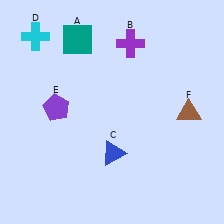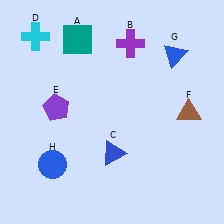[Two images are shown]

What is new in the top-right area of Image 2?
A blue triangle (G) was added in the top-right area of Image 2.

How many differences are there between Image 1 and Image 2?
There are 2 differences between the two images.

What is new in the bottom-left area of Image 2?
A blue circle (H) was added in the bottom-left area of Image 2.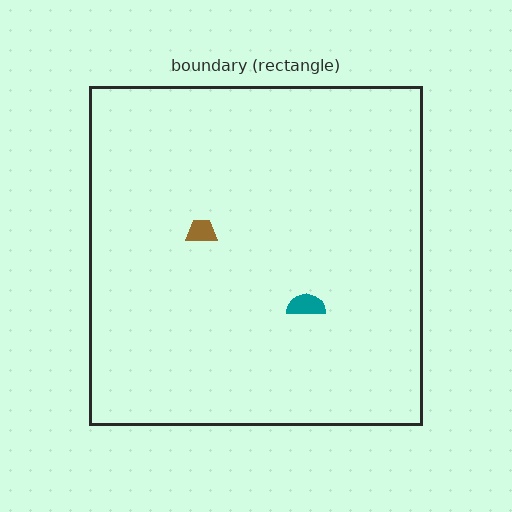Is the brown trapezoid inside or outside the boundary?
Inside.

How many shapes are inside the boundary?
2 inside, 0 outside.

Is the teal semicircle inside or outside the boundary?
Inside.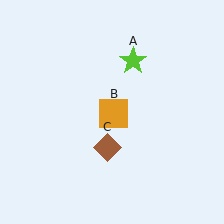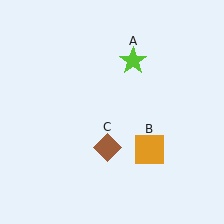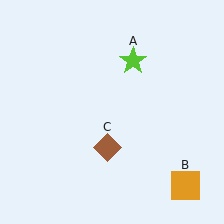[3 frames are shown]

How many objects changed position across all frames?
1 object changed position: orange square (object B).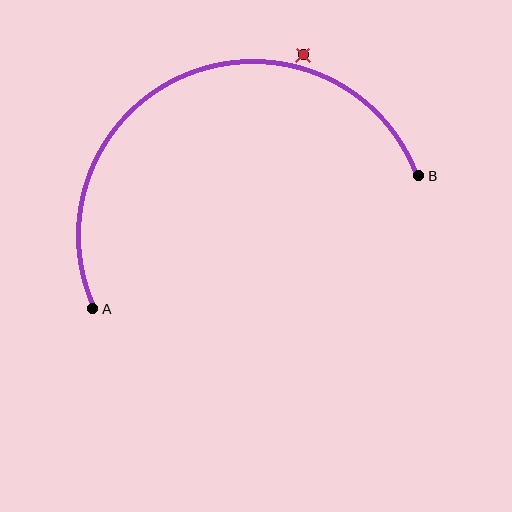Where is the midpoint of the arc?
The arc midpoint is the point on the curve farthest from the straight line joining A and B. It sits above that line.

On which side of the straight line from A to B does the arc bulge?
The arc bulges above the straight line connecting A and B.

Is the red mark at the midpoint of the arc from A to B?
No — the red mark does not lie on the arc at all. It sits slightly outside the curve.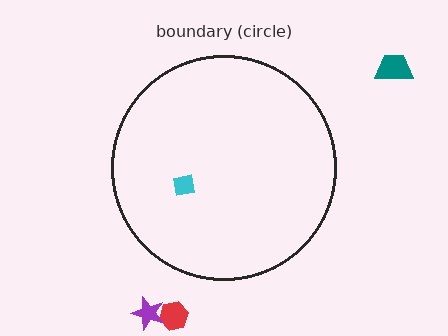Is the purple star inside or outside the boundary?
Outside.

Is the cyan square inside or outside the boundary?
Inside.